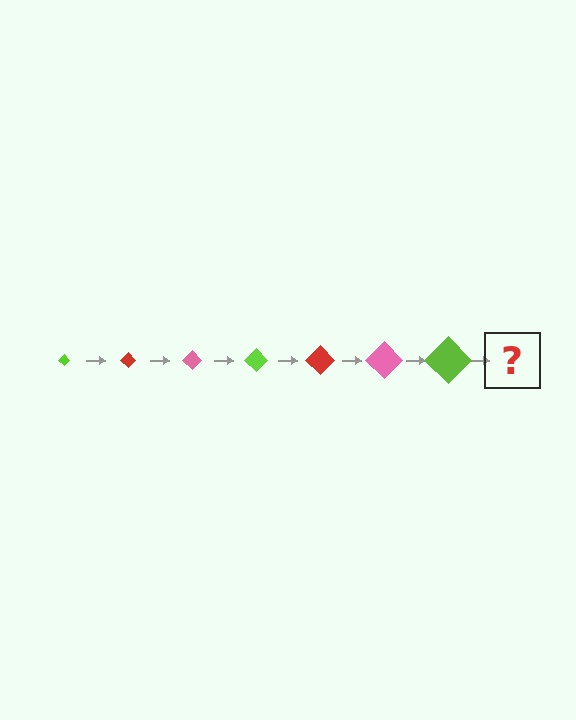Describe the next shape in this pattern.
It should be a red diamond, larger than the previous one.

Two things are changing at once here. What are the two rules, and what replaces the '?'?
The two rules are that the diamond grows larger each step and the color cycles through lime, red, and pink. The '?' should be a red diamond, larger than the previous one.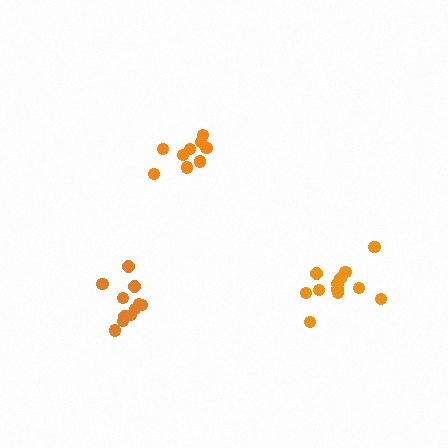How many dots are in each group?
Group 1: 9 dots, Group 2: 12 dots, Group 3: 12 dots (33 total).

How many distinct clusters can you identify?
There are 3 distinct clusters.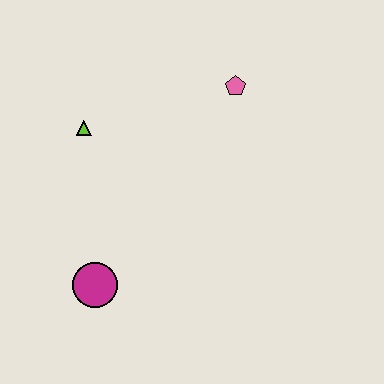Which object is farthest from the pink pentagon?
The magenta circle is farthest from the pink pentagon.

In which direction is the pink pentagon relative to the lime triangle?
The pink pentagon is to the right of the lime triangle.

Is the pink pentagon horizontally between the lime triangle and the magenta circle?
No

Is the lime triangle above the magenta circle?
Yes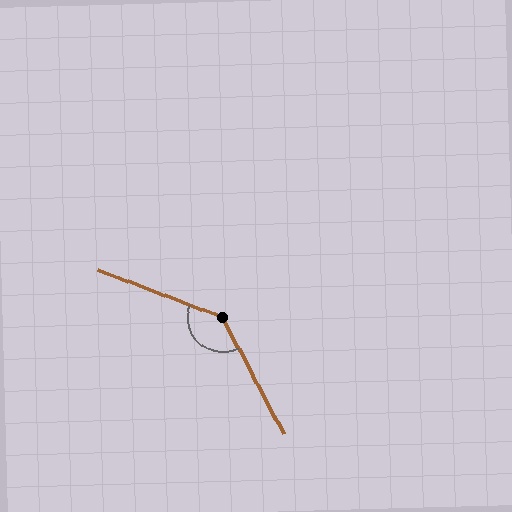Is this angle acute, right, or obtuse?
It is obtuse.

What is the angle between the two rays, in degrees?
Approximately 139 degrees.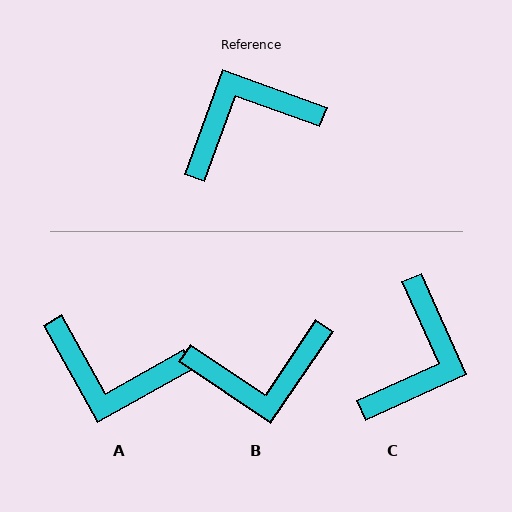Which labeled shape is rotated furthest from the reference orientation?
B, about 166 degrees away.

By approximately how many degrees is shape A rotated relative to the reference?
Approximately 139 degrees counter-clockwise.